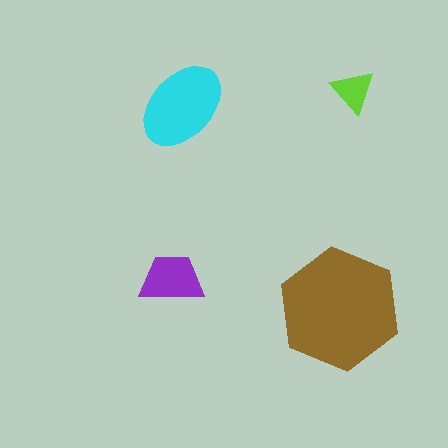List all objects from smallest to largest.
The lime triangle, the purple trapezoid, the cyan ellipse, the brown hexagon.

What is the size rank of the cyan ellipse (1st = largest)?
2nd.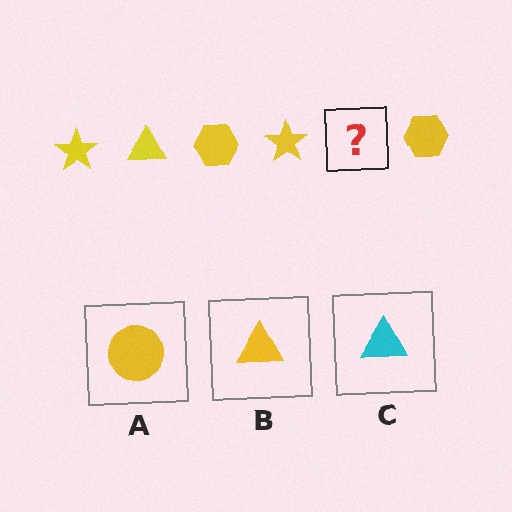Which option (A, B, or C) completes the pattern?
B.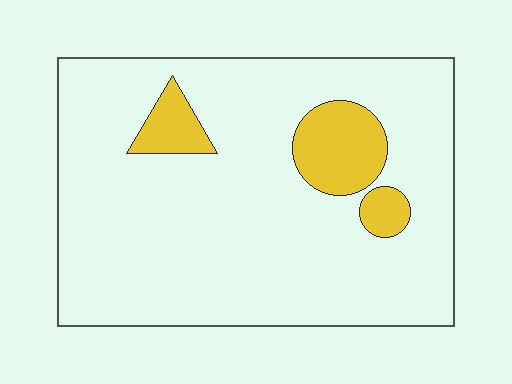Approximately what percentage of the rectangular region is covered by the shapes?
Approximately 10%.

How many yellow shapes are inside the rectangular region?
3.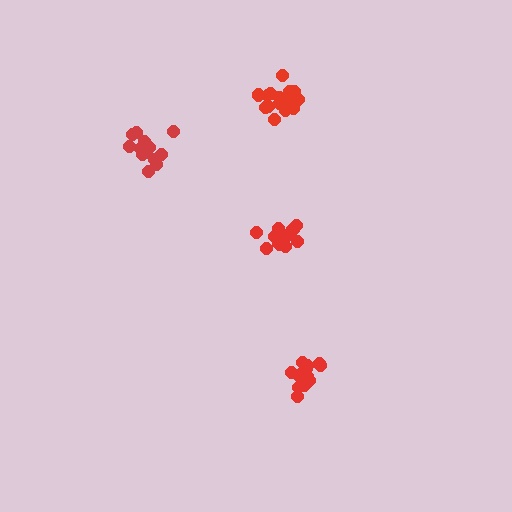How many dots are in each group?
Group 1: 14 dots, Group 2: 14 dots, Group 3: 16 dots, Group 4: 17 dots (61 total).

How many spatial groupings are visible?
There are 4 spatial groupings.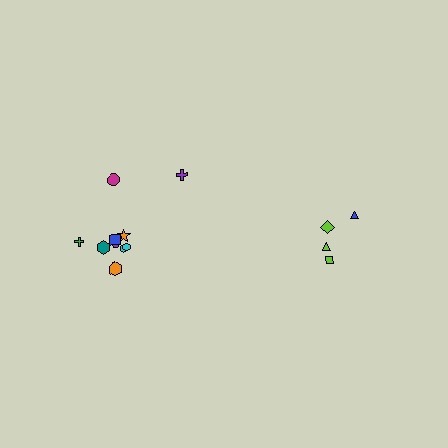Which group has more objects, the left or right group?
The left group.